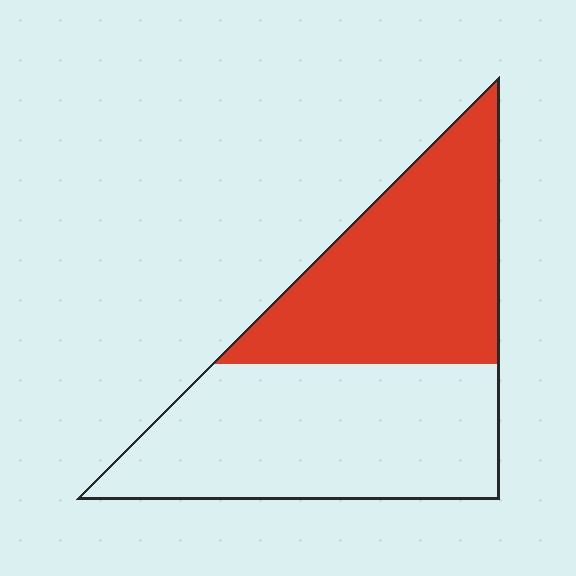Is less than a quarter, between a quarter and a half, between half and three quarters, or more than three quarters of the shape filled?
Between a quarter and a half.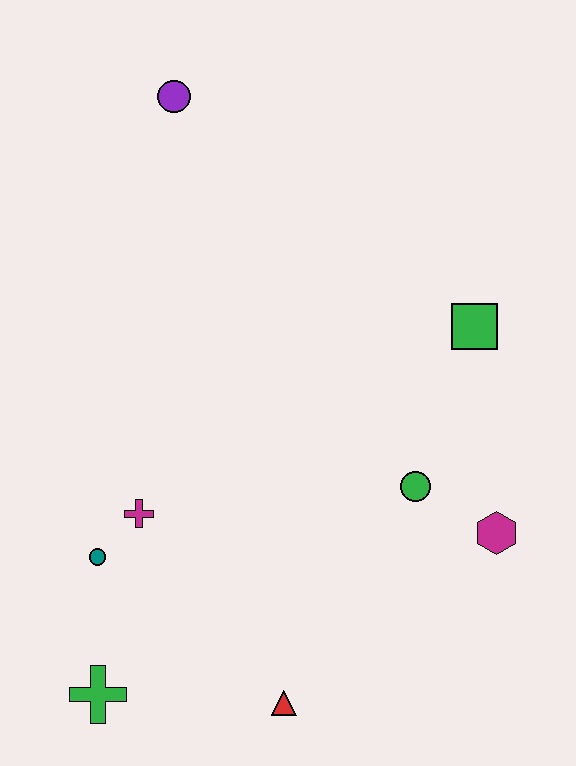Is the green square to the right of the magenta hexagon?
No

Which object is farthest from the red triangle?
The purple circle is farthest from the red triangle.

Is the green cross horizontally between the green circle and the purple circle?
No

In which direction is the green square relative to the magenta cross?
The green square is to the right of the magenta cross.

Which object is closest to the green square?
The green circle is closest to the green square.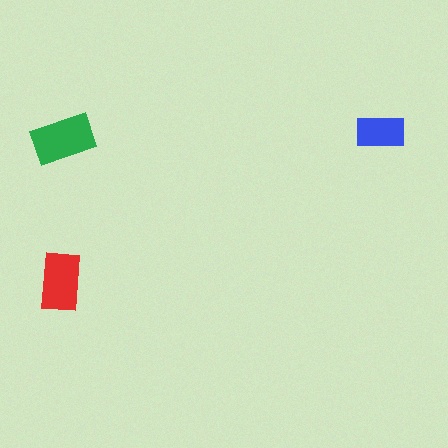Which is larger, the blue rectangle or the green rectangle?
The green one.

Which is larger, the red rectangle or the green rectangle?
The green one.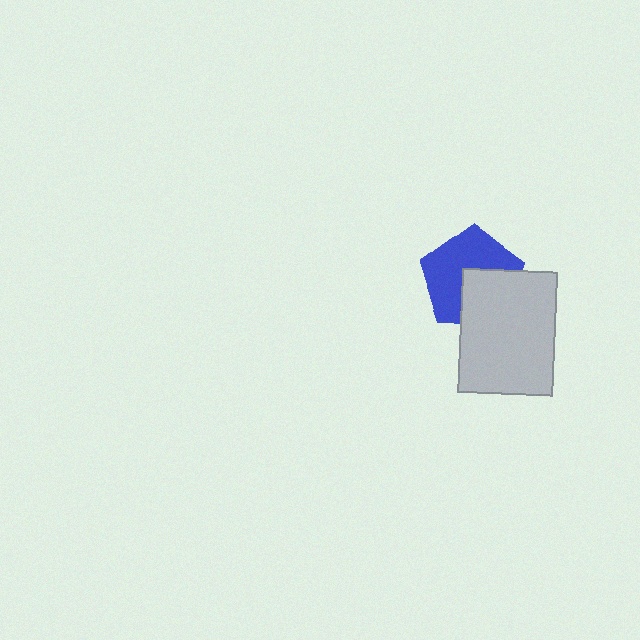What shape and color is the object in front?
The object in front is a light gray rectangle.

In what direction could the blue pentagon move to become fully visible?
The blue pentagon could move toward the upper-left. That would shift it out from behind the light gray rectangle entirely.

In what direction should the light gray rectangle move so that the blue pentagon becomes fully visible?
The light gray rectangle should move toward the lower-right. That is the shortest direction to clear the overlap and leave the blue pentagon fully visible.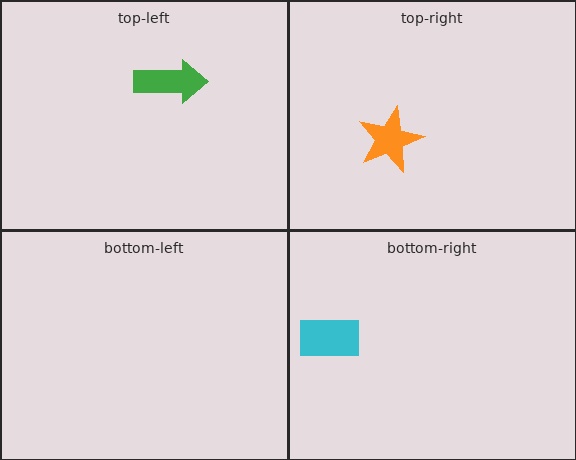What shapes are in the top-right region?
The orange star.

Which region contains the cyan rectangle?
The bottom-right region.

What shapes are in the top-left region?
The green arrow.